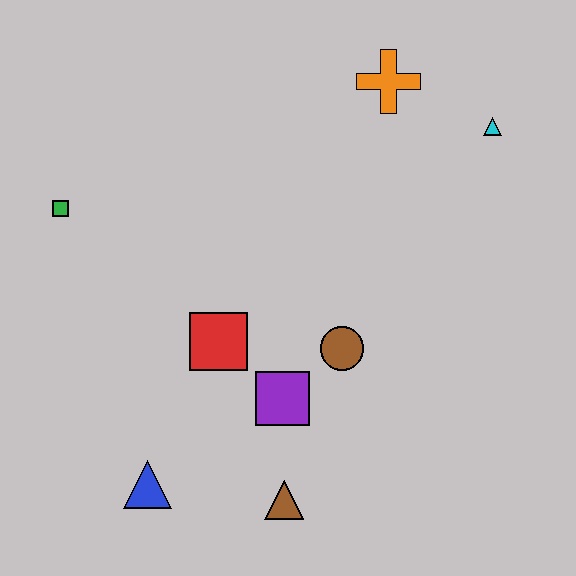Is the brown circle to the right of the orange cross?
No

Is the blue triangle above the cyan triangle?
No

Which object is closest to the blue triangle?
The brown triangle is closest to the blue triangle.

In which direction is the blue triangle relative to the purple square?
The blue triangle is to the left of the purple square.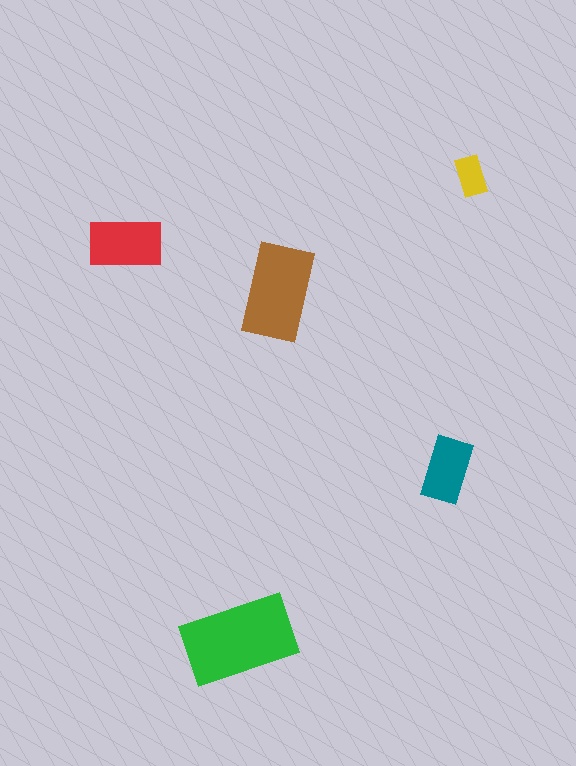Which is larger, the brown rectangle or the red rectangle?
The brown one.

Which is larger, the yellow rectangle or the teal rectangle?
The teal one.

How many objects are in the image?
There are 5 objects in the image.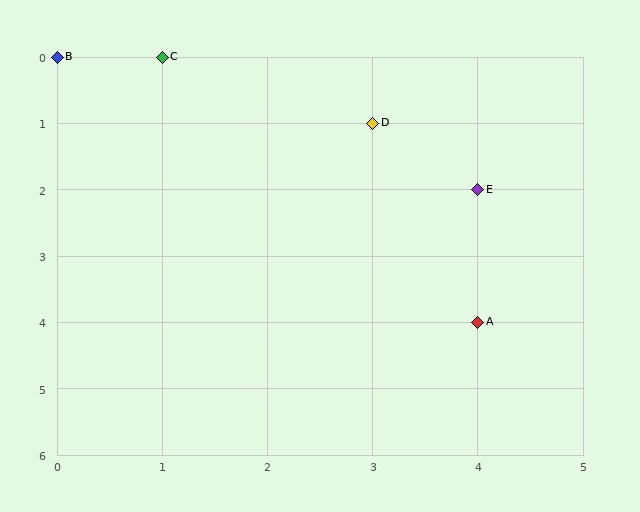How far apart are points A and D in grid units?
Points A and D are 1 column and 3 rows apart (about 3.2 grid units diagonally).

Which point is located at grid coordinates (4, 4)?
Point A is at (4, 4).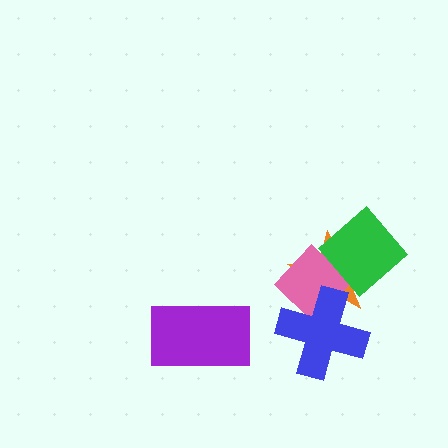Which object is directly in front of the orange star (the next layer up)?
The pink diamond is directly in front of the orange star.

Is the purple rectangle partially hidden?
No, no other shape covers it.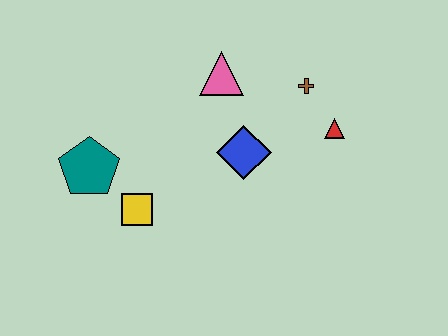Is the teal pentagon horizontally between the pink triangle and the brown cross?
No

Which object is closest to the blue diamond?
The pink triangle is closest to the blue diamond.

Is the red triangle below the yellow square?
No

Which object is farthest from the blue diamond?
The teal pentagon is farthest from the blue diamond.